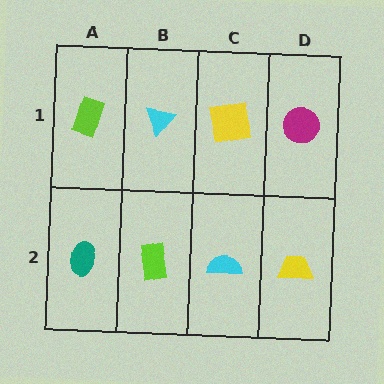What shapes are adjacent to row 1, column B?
A lime rectangle (row 2, column B), a lime rectangle (row 1, column A), a yellow square (row 1, column C).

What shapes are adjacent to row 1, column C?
A cyan semicircle (row 2, column C), a cyan triangle (row 1, column B), a magenta circle (row 1, column D).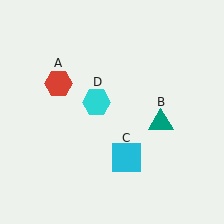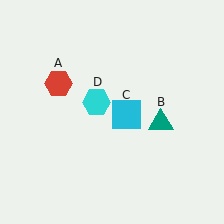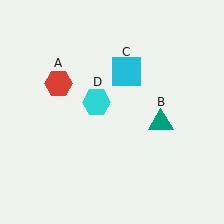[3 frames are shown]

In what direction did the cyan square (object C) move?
The cyan square (object C) moved up.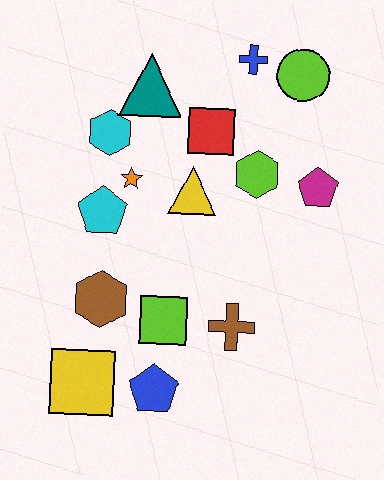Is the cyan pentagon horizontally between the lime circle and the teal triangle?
No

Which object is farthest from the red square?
The yellow square is farthest from the red square.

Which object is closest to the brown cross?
The lime square is closest to the brown cross.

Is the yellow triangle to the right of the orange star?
Yes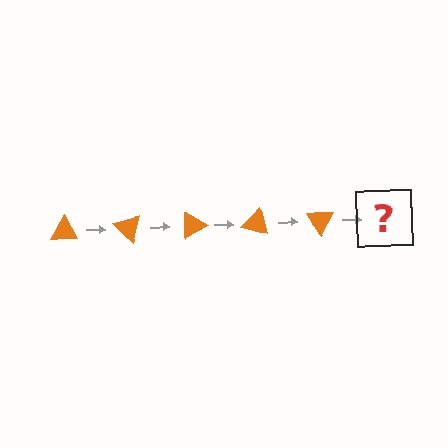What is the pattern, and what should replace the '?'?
The pattern is that the triangle rotates 45 degrees each step. The '?' should be an orange triangle rotated 225 degrees.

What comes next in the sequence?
The next element should be an orange triangle rotated 225 degrees.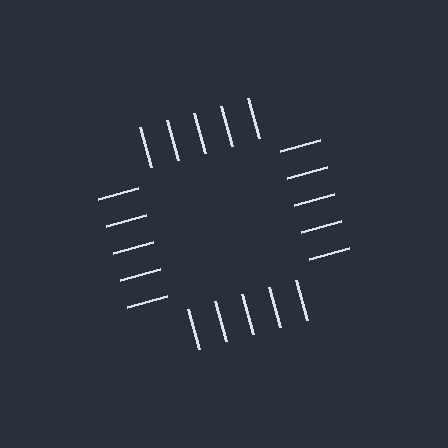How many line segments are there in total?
20 — 5 along each of the 4 edges.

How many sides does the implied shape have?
4 sides — the line-ends trace a square.